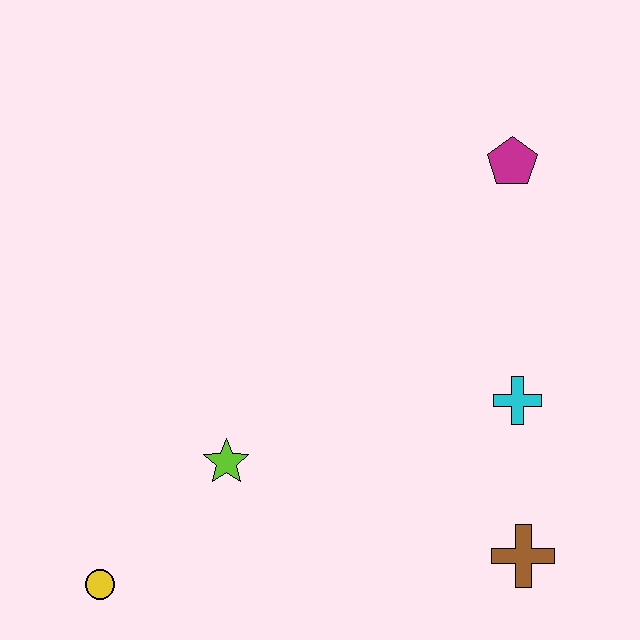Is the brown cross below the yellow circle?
No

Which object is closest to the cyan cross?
The brown cross is closest to the cyan cross.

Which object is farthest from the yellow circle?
The magenta pentagon is farthest from the yellow circle.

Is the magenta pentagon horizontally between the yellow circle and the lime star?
No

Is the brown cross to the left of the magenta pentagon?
No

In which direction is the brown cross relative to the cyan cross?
The brown cross is below the cyan cross.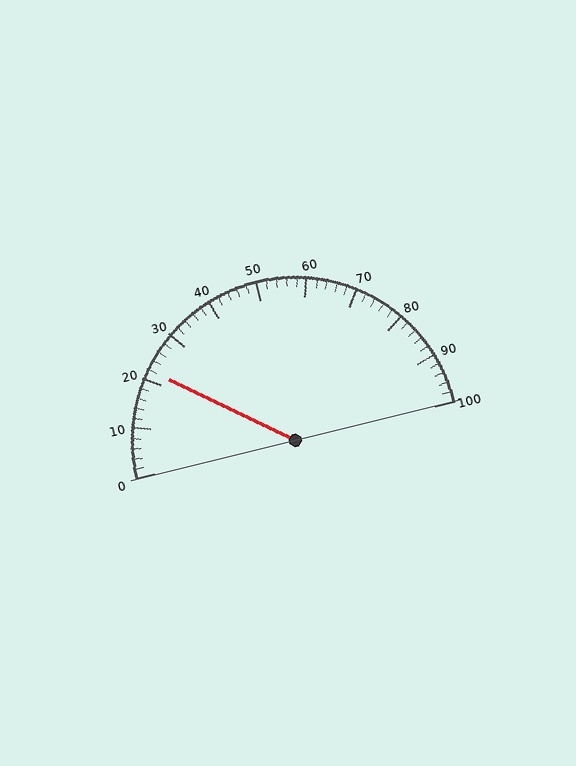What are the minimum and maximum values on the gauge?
The gauge ranges from 0 to 100.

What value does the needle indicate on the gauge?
The needle indicates approximately 22.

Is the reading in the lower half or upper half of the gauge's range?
The reading is in the lower half of the range (0 to 100).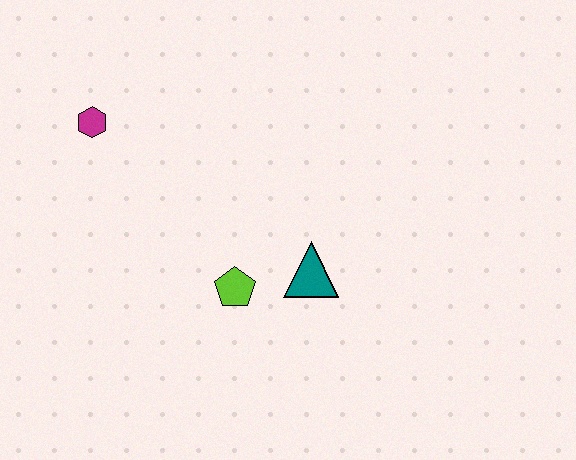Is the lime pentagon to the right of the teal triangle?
No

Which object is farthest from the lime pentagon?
The magenta hexagon is farthest from the lime pentagon.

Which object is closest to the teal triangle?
The lime pentagon is closest to the teal triangle.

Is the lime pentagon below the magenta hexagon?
Yes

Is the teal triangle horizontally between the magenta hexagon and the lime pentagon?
No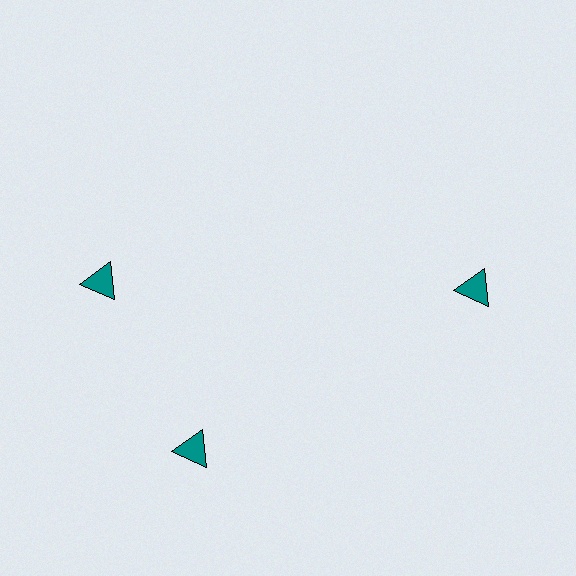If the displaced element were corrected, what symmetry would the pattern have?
It would have 3-fold rotational symmetry — the pattern would map onto itself every 120 degrees.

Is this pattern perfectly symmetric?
No. The 3 teal triangles are arranged in a ring, but one element near the 11 o'clock position is rotated out of alignment along the ring, breaking the 3-fold rotational symmetry.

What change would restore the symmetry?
The symmetry would be restored by rotating it back into even spacing with its neighbors so that all 3 triangles sit at equal angles and equal distance from the center.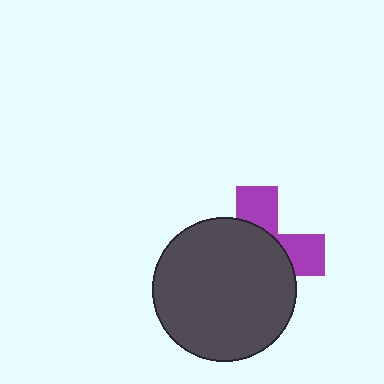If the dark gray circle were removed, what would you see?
You would see the complete purple cross.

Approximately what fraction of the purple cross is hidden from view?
Roughly 66% of the purple cross is hidden behind the dark gray circle.